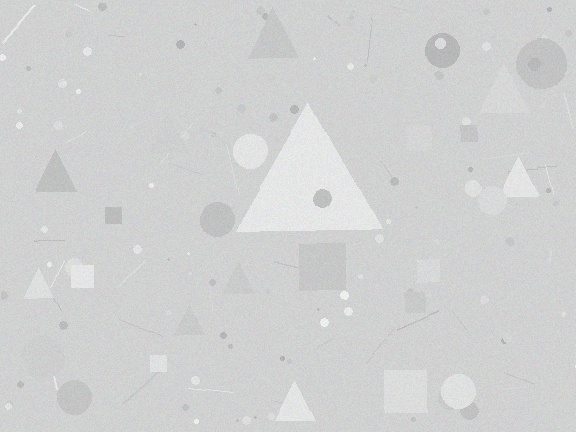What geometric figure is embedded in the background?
A triangle is embedded in the background.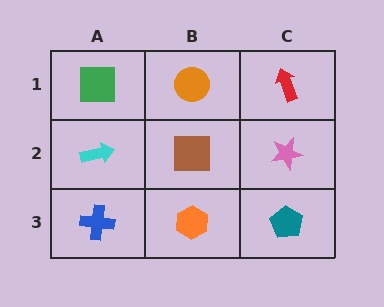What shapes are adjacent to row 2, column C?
A red arrow (row 1, column C), a teal pentagon (row 3, column C), a brown square (row 2, column B).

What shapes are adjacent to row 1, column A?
A cyan arrow (row 2, column A), an orange circle (row 1, column B).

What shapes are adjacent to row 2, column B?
An orange circle (row 1, column B), an orange hexagon (row 3, column B), a cyan arrow (row 2, column A), a pink star (row 2, column C).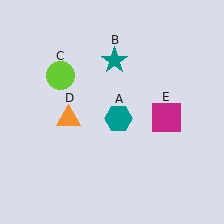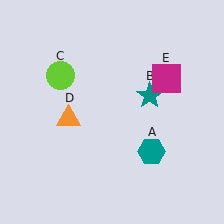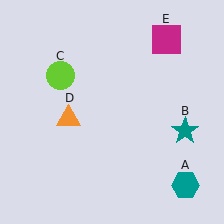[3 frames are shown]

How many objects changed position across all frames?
3 objects changed position: teal hexagon (object A), teal star (object B), magenta square (object E).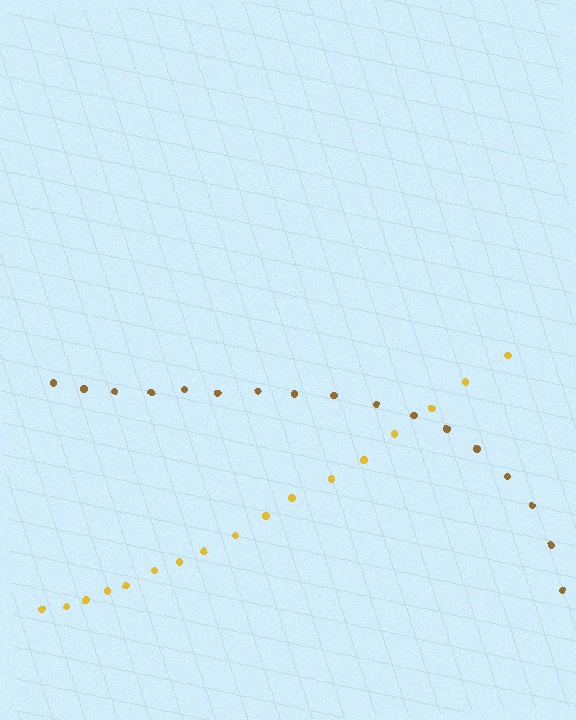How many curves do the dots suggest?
There are 2 distinct paths.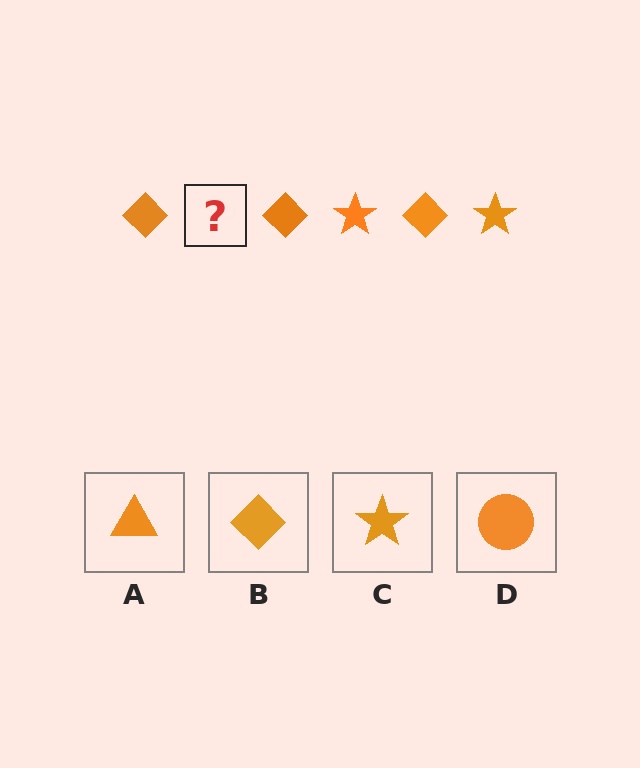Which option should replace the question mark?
Option C.